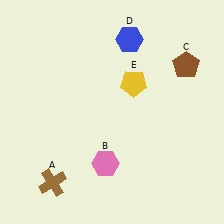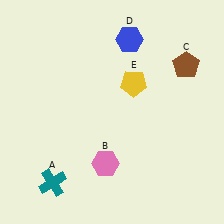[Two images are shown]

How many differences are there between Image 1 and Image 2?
There is 1 difference between the two images.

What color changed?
The cross (A) changed from brown in Image 1 to teal in Image 2.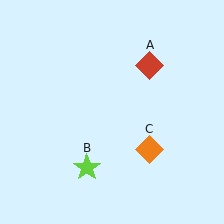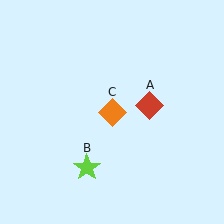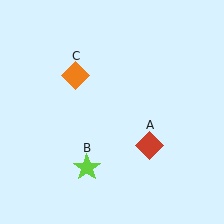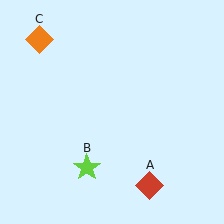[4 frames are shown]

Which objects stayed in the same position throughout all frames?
Lime star (object B) remained stationary.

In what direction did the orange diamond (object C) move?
The orange diamond (object C) moved up and to the left.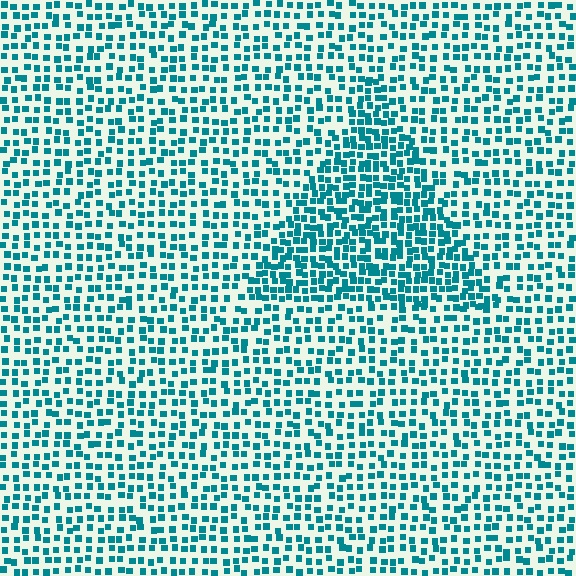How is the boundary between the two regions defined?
The boundary is defined by a change in element density (approximately 1.7x ratio). All elements are the same color, size, and shape.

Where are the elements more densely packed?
The elements are more densely packed inside the triangle boundary.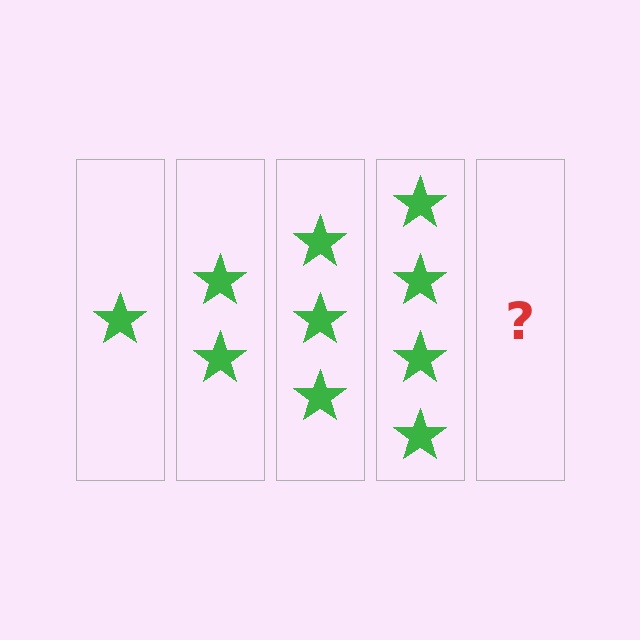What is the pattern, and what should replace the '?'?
The pattern is that each step adds one more star. The '?' should be 5 stars.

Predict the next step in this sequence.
The next step is 5 stars.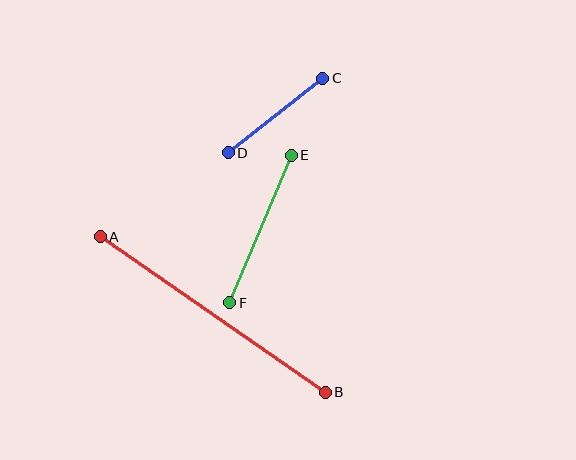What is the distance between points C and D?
The distance is approximately 120 pixels.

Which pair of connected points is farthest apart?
Points A and B are farthest apart.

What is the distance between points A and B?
The distance is approximately 273 pixels.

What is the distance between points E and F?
The distance is approximately 160 pixels.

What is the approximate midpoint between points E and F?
The midpoint is at approximately (260, 229) pixels.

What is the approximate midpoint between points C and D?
The midpoint is at approximately (275, 115) pixels.